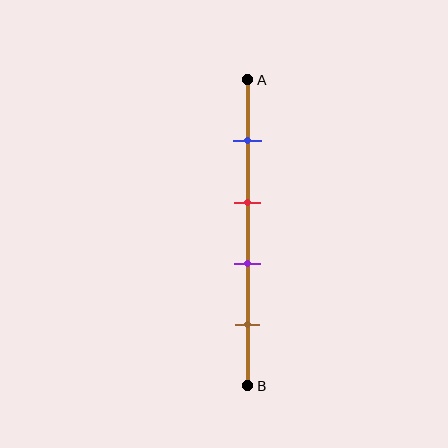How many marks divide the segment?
There are 4 marks dividing the segment.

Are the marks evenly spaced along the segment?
Yes, the marks are approximately evenly spaced.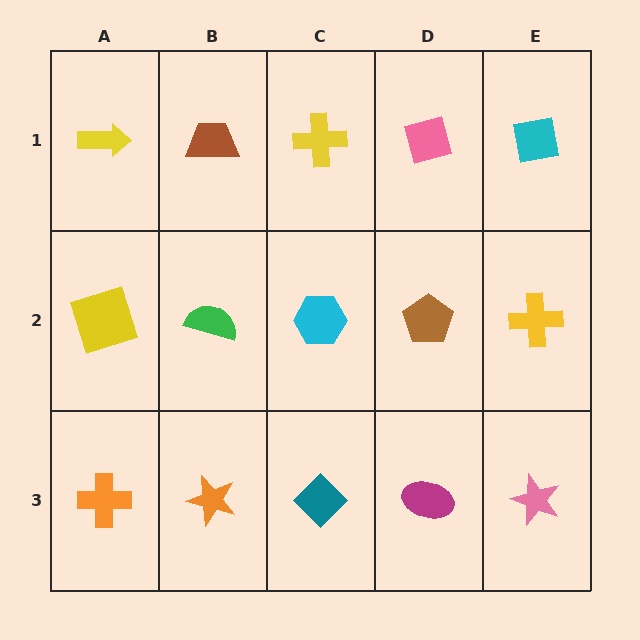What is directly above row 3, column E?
A yellow cross.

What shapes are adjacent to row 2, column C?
A yellow cross (row 1, column C), a teal diamond (row 3, column C), a green semicircle (row 2, column B), a brown pentagon (row 2, column D).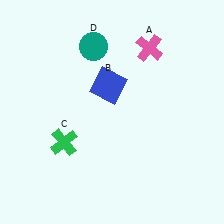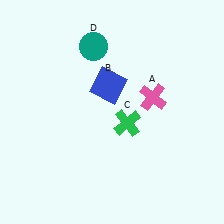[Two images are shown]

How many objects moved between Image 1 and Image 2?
2 objects moved between the two images.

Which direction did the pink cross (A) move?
The pink cross (A) moved down.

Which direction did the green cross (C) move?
The green cross (C) moved right.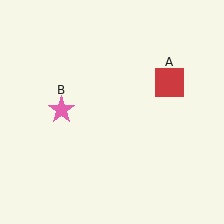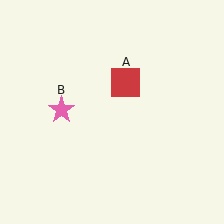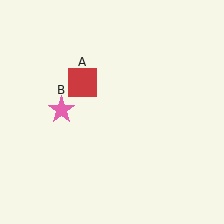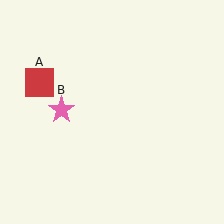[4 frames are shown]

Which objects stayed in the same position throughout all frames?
Pink star (object B) remained stationary.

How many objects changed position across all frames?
1 object changed position: red square (object A).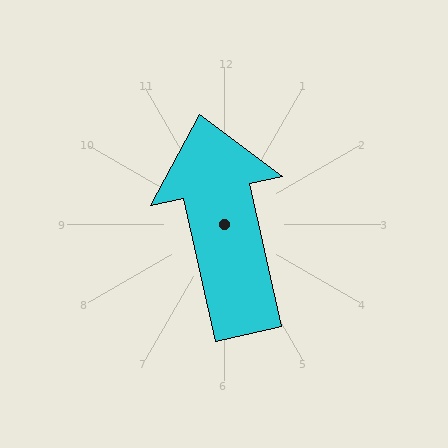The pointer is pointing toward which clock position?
Roughly 12 o'clock.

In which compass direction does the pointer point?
North.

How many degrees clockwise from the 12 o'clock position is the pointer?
Approximately 347 degrees.